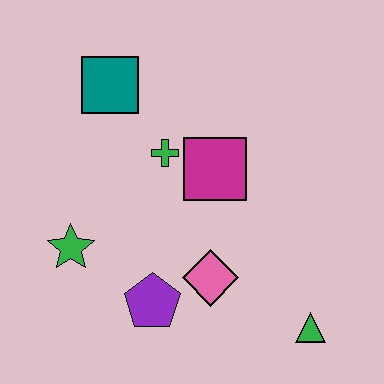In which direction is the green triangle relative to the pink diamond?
The green triangle is to the right of the pink diamond.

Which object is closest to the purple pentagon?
The pink diamond is closest to the purple pentagon.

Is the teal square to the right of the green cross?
No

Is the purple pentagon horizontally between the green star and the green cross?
Yes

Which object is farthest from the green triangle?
The teal square is farthest from the green triangle.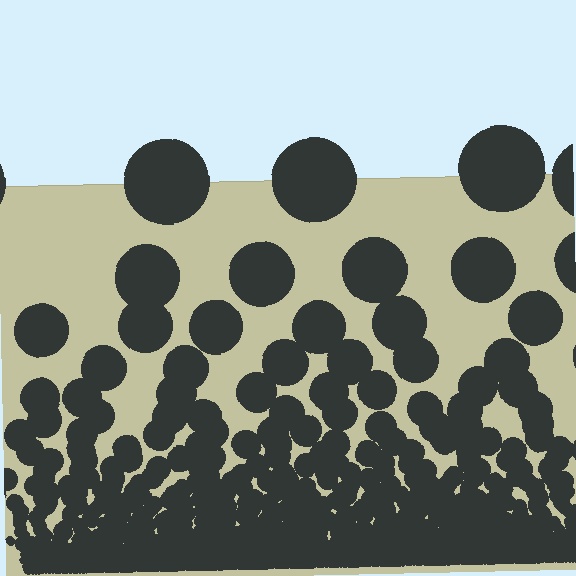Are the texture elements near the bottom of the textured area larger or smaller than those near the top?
Smaller. The gradient is inverted — elements near the bottom are smaller and denser.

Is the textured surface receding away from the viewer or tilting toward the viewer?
The surface appears to tilt toward the viewer. Texture elements get larger and sparser toward the top.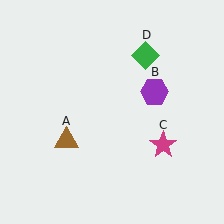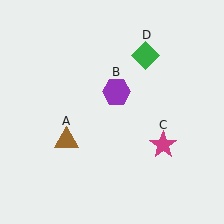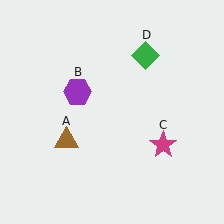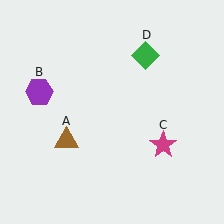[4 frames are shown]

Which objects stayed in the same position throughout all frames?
Brown triangle (object A) and magenta star (object C) and green diamond (object D) remained stationary.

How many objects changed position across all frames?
1 object changed position: purple hexagon (object B).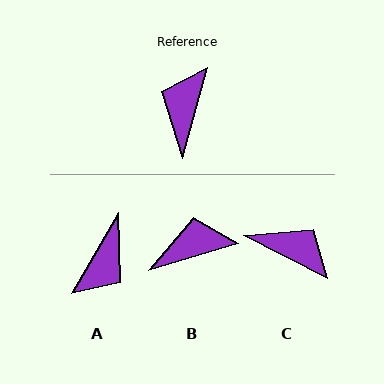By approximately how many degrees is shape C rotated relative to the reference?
Approximately 102 degrees clockwise.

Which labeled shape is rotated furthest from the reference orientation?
A, about 165 degrees away.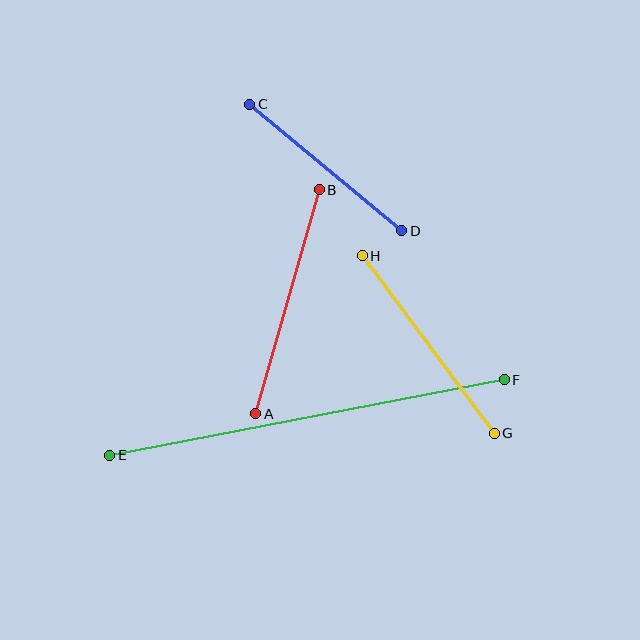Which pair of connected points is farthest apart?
Points E and F are farthest apart.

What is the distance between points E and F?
The distance is approximately 402 pixels.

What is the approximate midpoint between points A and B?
The midpoint is at approximately (288, 302) pixels.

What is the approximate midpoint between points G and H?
The midpoint is at approximately (428, 345) pixels.